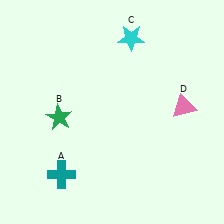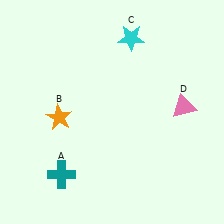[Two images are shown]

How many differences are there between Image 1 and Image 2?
There is 1 difference between the two images.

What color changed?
The star (B) changed from green in Image 1 to orange in Image 2.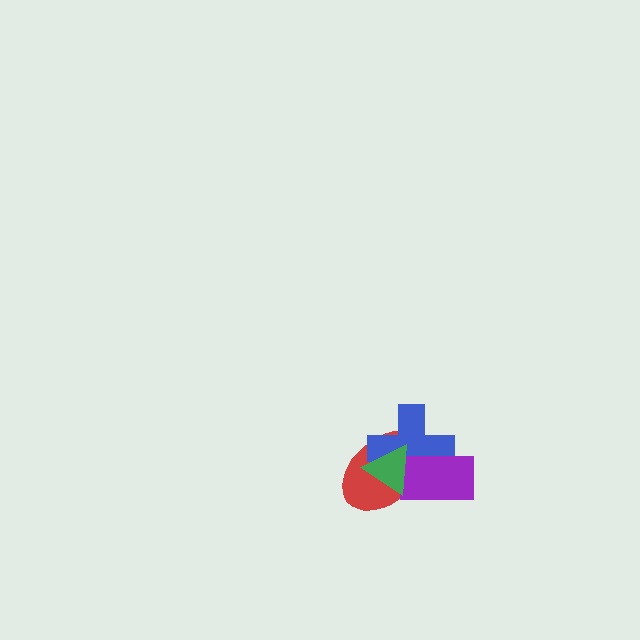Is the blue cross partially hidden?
Yes, it is partially covered by another shape.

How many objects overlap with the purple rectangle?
3 objects overlap with the purple rectangle.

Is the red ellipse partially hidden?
Yes, it is partially covered by another shape.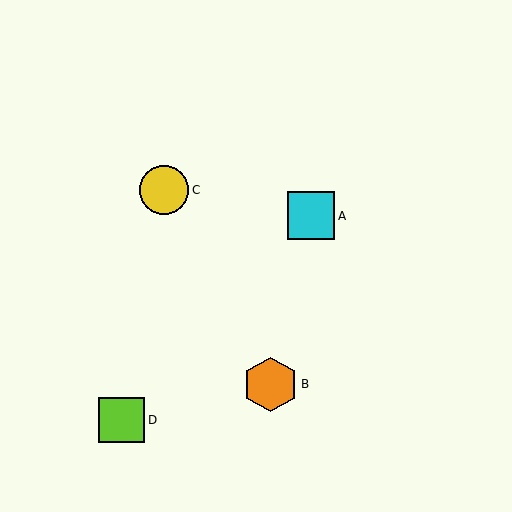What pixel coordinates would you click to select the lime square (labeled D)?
Click at (122, 420) to select the lime square D.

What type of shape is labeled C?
Shape C is a yellow circle.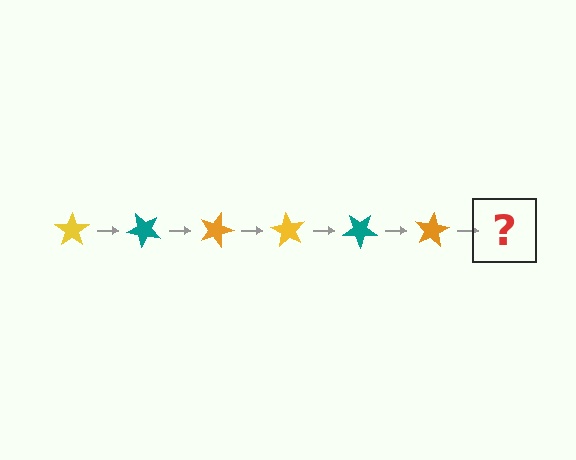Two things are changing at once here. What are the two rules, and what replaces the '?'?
The two rules are that it rotates 45 degrees each step and the color cycles through yellow, teal, and orange. The '?' should be a yellow star, rotated 270 degrees from the start.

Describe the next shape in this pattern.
It should be a yellow star, rotated 270 degrees from the start.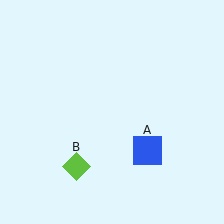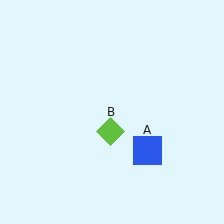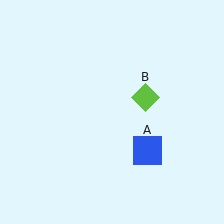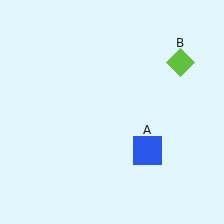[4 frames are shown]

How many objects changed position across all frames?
1 object changed position: lime diamond (object B).